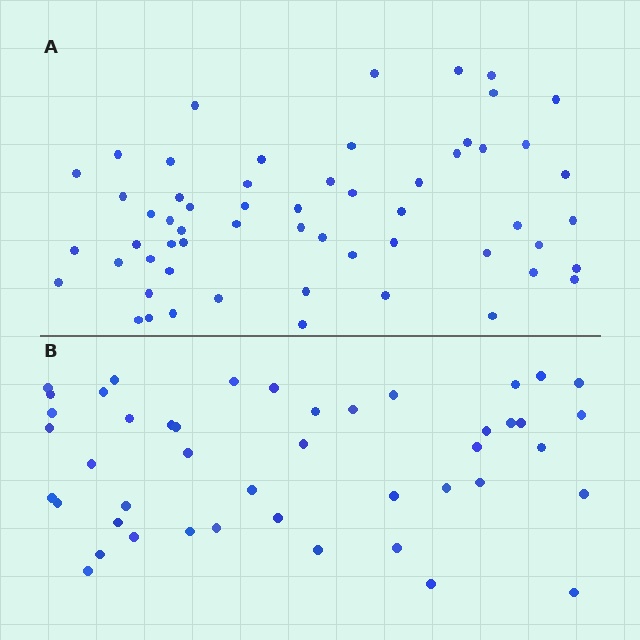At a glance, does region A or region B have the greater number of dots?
Region A (the top region) has more dots.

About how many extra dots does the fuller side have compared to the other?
Region A has approximately 15 more dots than region B.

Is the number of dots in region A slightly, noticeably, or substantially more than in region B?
Region A has noticeably more, but not dramatically so. The ratio is roughly 1.3 to 1.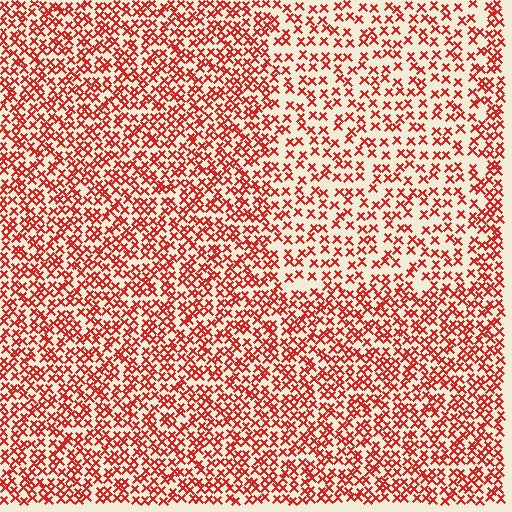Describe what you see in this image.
The image contains small red elements arranged at two different densities. A rectangle-shaped region is visible where the elements are less densely packed than the surrounding area.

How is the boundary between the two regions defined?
The boundary is defined by a change in element density (approximately 1.7x ratio). All elements are the same color, size, and shape.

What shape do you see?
I see a rectangle.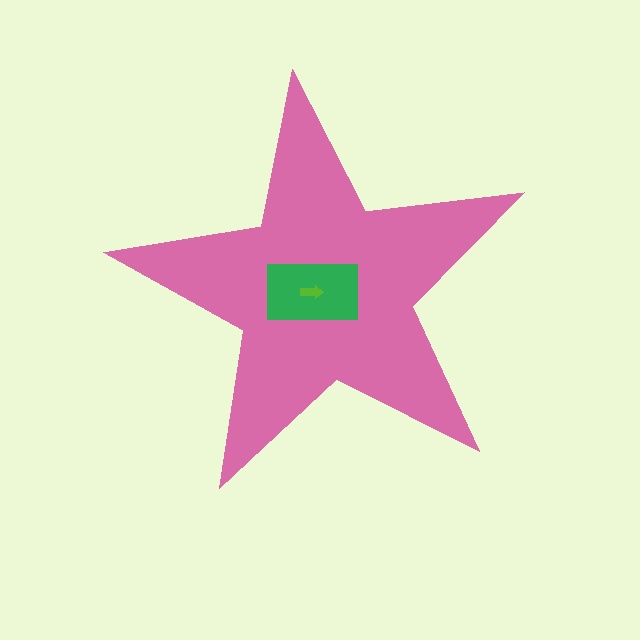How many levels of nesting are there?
3.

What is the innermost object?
The lime arrow.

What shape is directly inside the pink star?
The green rectangle.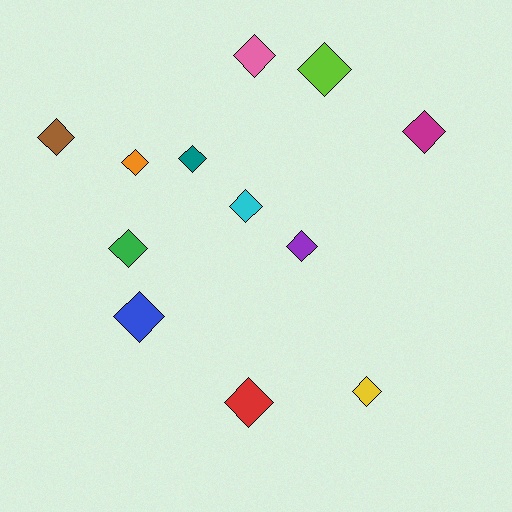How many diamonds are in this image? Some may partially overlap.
There are 12 diamonds.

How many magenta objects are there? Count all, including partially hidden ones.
There is 1 magenta object.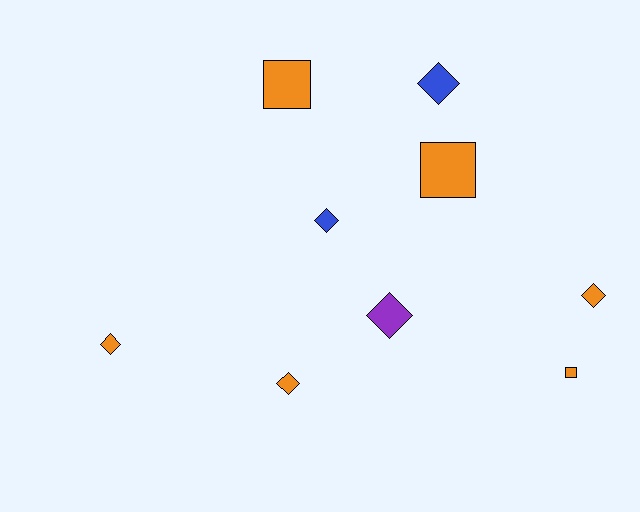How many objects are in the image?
There are 9 objects.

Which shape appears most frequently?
Diamond, with 6 objects.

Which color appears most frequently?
Orange, with 6 objects.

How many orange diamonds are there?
There are 3 orange diamonds.